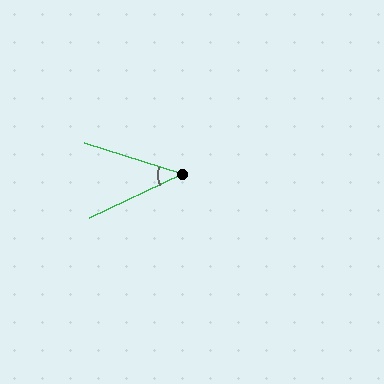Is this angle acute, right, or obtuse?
It is acute.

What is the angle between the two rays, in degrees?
Approximately 43 degrees.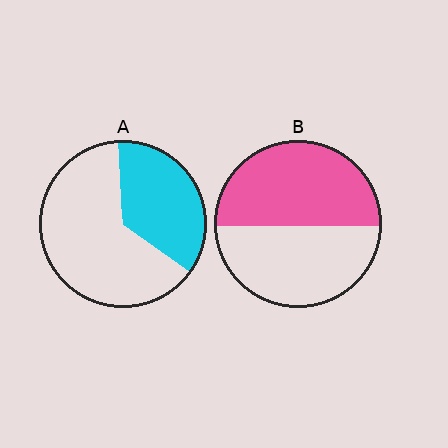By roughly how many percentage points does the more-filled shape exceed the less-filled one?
By roughly 15 percentage points (B over A).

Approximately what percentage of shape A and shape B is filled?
A is approximately 35% and B is approximately 50%.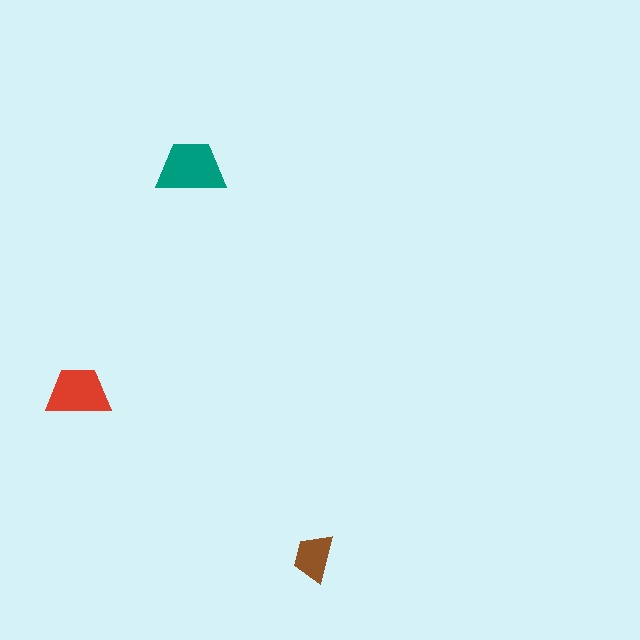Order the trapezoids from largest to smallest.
the teal one, the red one, the brown one.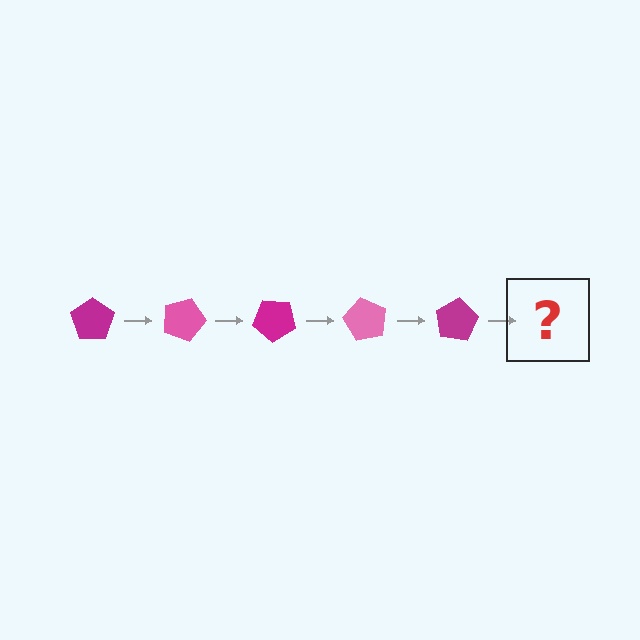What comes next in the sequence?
The next element should be a pink pentagon, rotated 100 degrees from the start.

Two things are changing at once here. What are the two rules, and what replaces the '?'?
The two rules are that it rotates 20 degrees each step and the color cycles through magenta and pink. The '?' should be a pink pentagon, rotated 100 degrees from the start.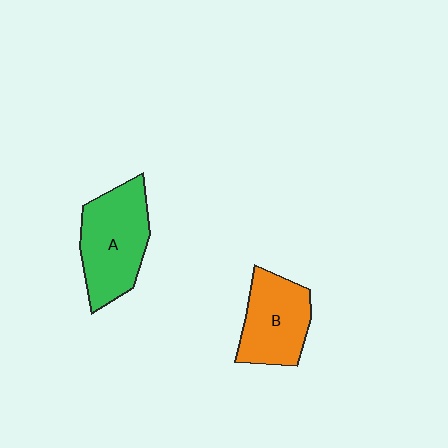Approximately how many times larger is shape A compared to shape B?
Approximately 1.2 times.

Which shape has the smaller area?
Shape B (orange).